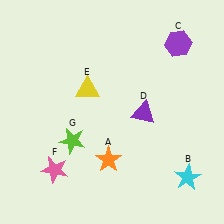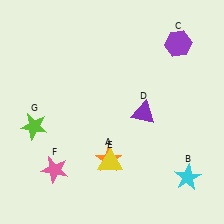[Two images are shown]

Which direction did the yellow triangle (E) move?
The yellow triangle (E) moved down.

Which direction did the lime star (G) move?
The lime star (G) moved left.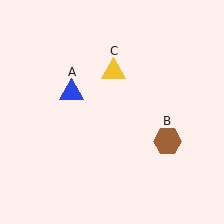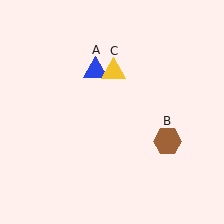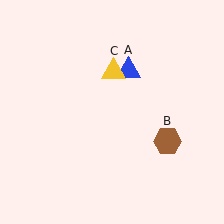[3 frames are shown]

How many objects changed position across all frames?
1 object changed position: blue triangle (object A).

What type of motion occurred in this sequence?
The blue triangle (object A) rotated clockwise around the center of the scene.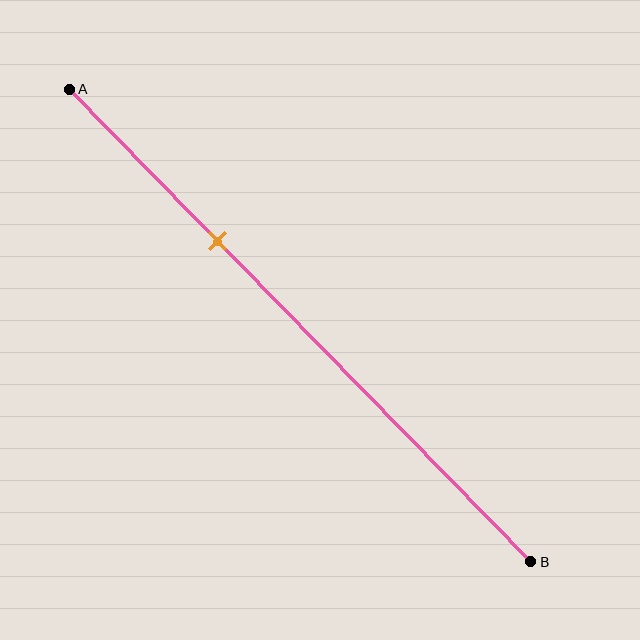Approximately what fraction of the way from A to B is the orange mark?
The orange mark is approximately 30% of the way from A to B.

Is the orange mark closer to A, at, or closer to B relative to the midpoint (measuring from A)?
The orange mark is closer to point A than the midpoint of segment AB.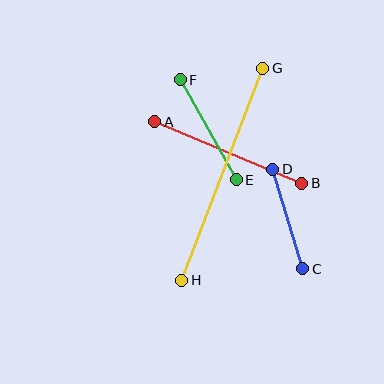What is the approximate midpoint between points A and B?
The midpoint is at approximately (228, 153) pixels.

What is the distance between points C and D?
The distance is approximately 104 pixels.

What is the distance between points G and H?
The distance is approximately 227 pixels.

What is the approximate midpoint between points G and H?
The midpoint is at approximately (222, 174) pixels.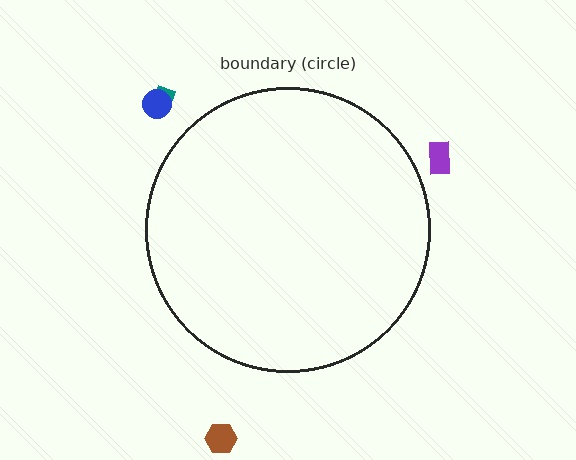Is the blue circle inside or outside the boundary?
Outside.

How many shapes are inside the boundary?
0 inside, 4 outside.